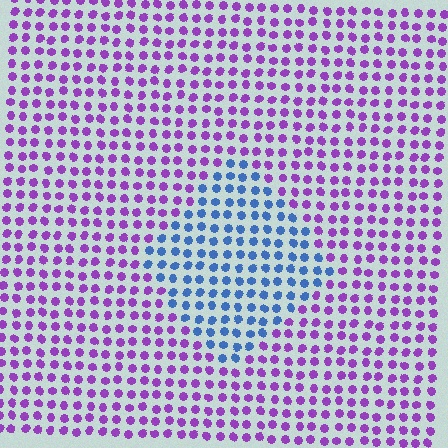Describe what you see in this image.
The image is filled with small purple elements in a uniform arrangement. A diamond-shaped region is visible where the elements are tinted to a slightly different hue, forming a subtle color boundary.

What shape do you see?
I see a diamond.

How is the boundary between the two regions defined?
The boundary is defined purely by a slight shift in hue (about 65 degrees). Spacing, size, and orientation are identical on both sides.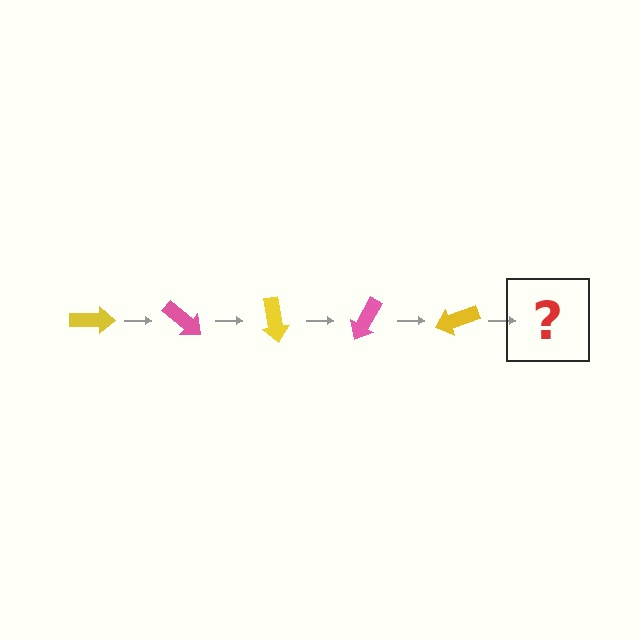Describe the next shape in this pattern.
It should be a pink arrow, rotated 200 degrees from the start.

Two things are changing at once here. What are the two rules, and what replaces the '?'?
The two rules are that it rotates 40 degrees each step and the color cycles through yellow and pink. The '?' should be a pink arrow, rotated 200 degrees from the start.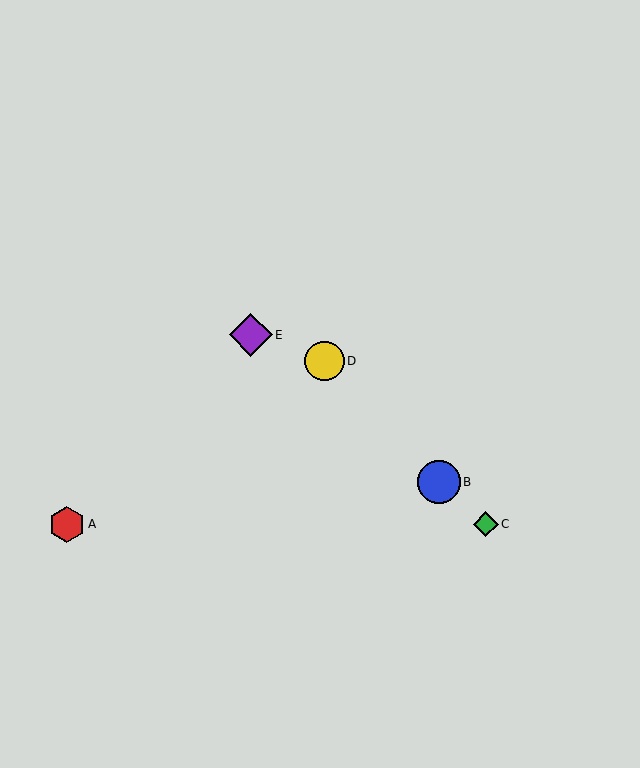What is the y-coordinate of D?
Object D is at y≈361.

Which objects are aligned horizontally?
Objects A, C are aligned horizontally.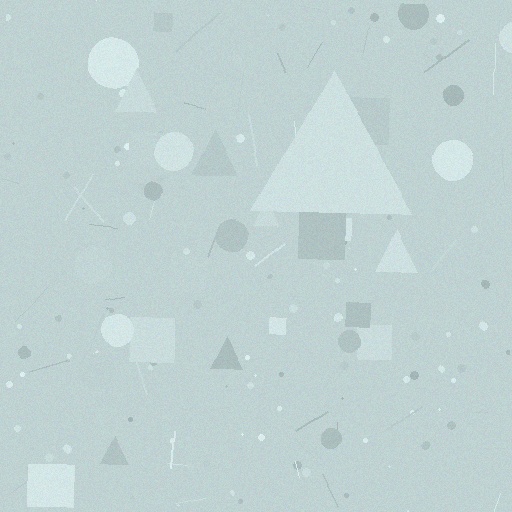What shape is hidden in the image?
A triangle is hidden in the image.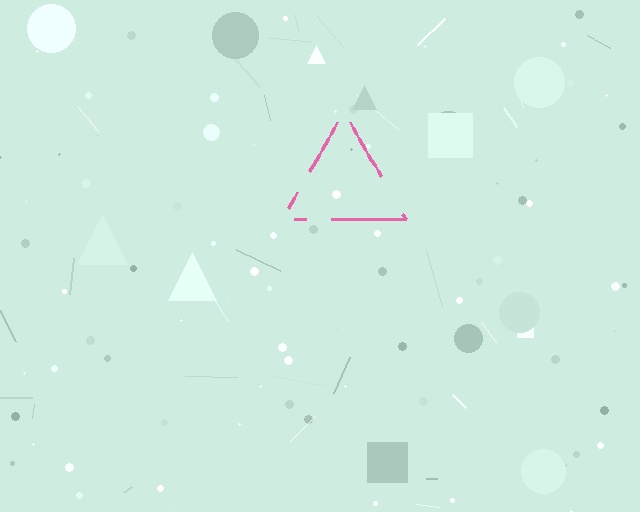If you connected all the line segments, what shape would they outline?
They would outline a triangle.